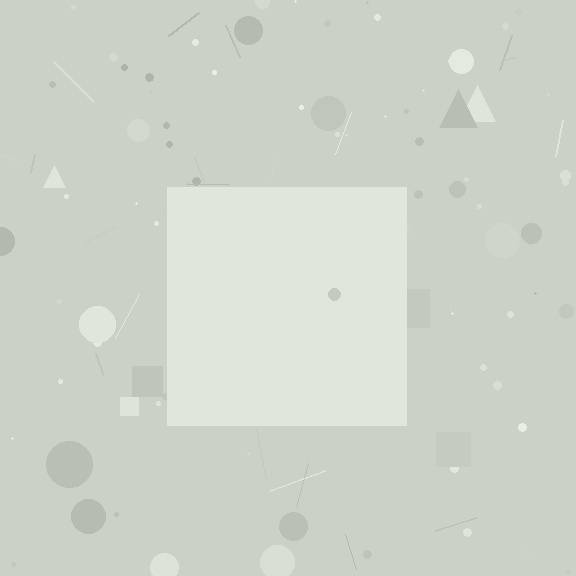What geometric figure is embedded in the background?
A square is embedded in the background.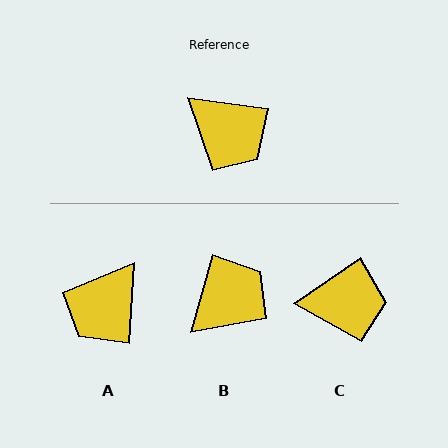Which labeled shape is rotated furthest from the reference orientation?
A, about 86 degrees away.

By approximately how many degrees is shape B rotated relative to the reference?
Approximately 82 degrees counter-clockwise.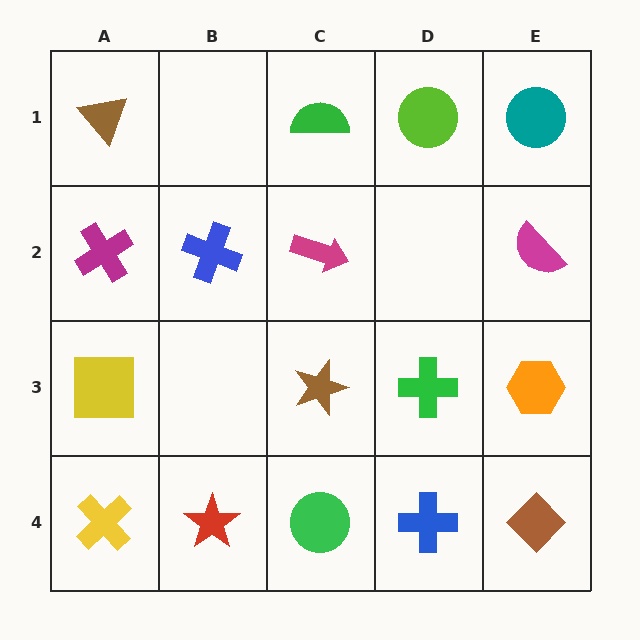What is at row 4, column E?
A brown diamond.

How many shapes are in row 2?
4 shapes.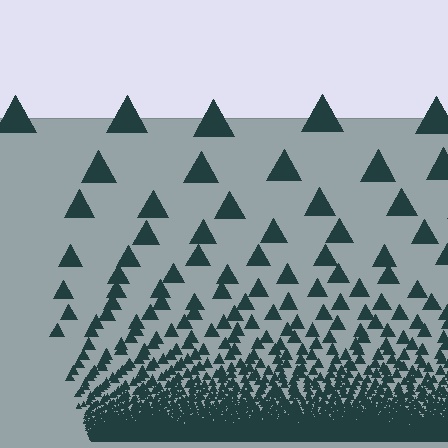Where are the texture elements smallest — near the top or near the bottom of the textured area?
Near the bottom.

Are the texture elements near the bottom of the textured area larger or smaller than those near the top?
Smaller. The gradient is inverted — elements near the bottom are smaller and denser.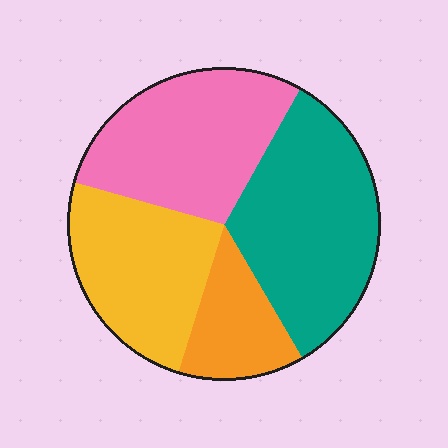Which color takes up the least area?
Orange, at roughly 15%.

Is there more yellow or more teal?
Teal.